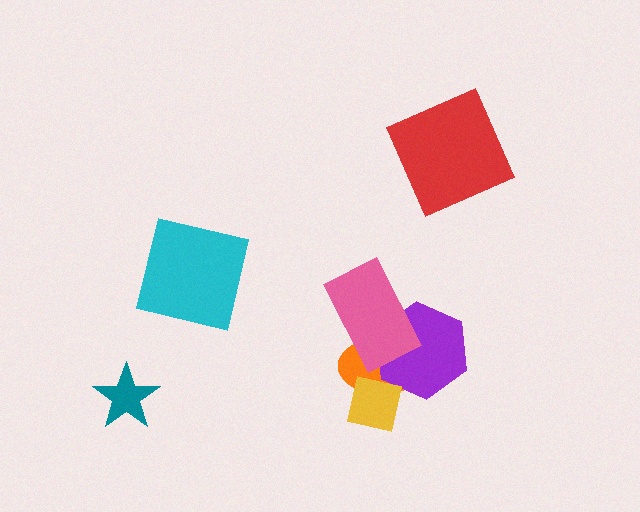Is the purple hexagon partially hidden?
Yes, it is partially covered by another shape.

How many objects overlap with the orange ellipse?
3 objects overlap with the orange ellipse.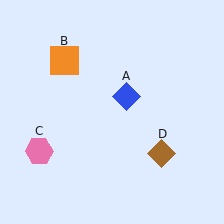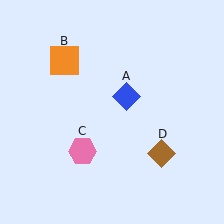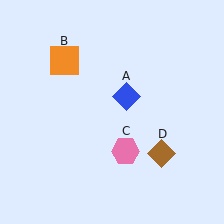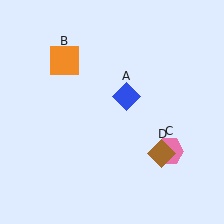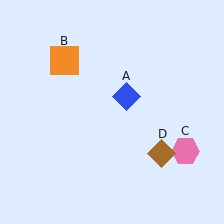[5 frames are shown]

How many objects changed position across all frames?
1 object changed position: pink hexagon (object C).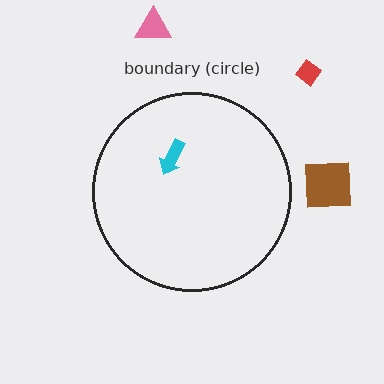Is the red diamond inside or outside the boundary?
Outside.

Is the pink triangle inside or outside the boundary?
Outside.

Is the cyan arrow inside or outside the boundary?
Inside.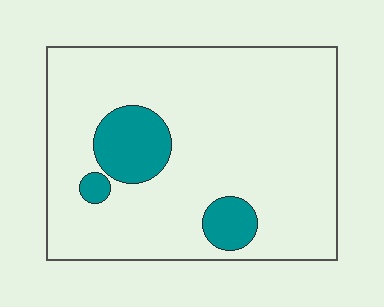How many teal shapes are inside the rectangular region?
3.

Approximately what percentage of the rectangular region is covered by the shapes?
Approximately 15%.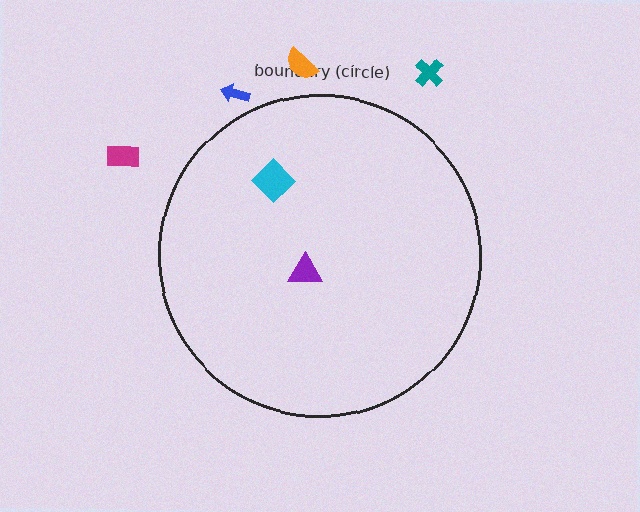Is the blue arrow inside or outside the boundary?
Outside.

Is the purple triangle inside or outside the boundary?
Inside.